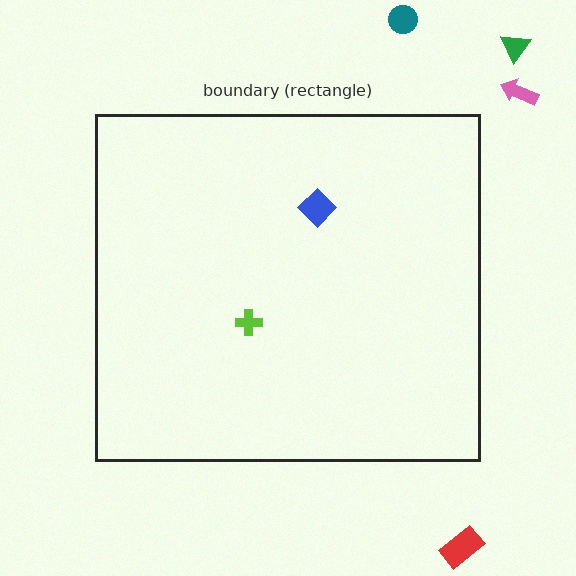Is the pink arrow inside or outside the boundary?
Outside.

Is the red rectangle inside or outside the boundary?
Outside.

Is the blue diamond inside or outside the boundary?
Inside.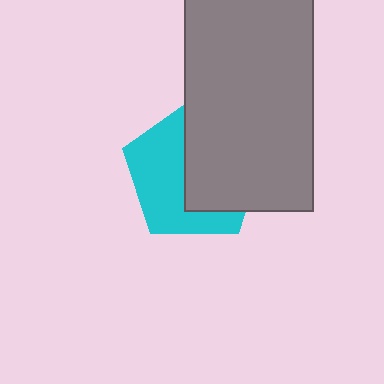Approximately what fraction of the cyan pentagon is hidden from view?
Roughly 51% of the cyan pentagon is hidden behind the gray rectangle.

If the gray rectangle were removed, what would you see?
You would see the complete cyan pentagon.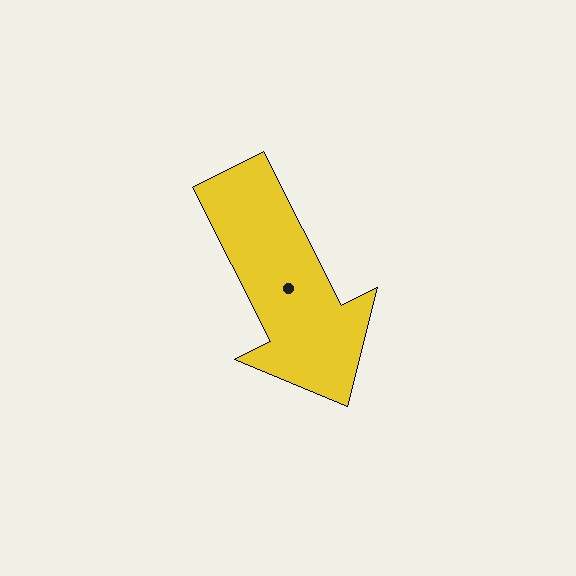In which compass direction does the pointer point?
Southeast.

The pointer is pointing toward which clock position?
Roughly 5 o'clock.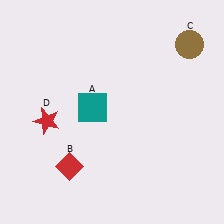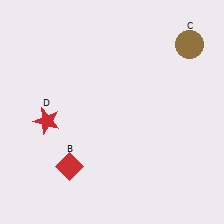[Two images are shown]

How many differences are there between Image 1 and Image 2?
There is 1 difference between the two images.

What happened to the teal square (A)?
The teal square (A) was removed in Image 2. It was in the top-left area of Image 1.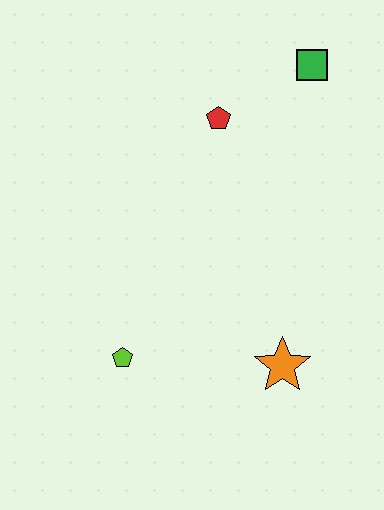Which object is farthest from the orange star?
The green square is farthest from the orange star.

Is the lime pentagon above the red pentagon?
No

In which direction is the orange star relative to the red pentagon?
The orange star is below the red pentagon.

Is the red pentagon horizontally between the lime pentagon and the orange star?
Yes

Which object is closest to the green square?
The red pentagon is closest to the green square.